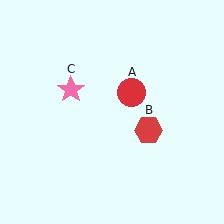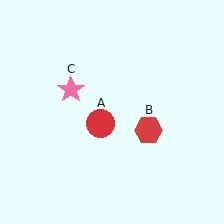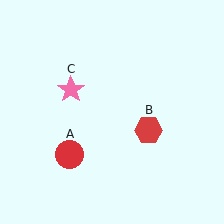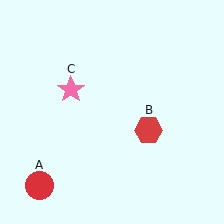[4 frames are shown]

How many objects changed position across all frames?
1 object changed position: red circle (object A).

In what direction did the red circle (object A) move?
The red circle (object A) moved down and to the left.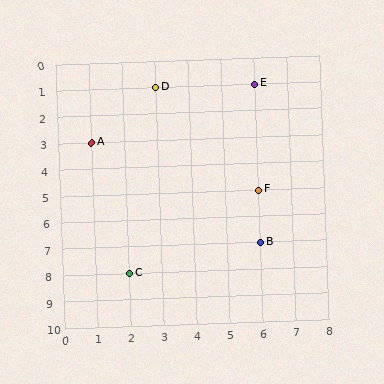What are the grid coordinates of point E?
Point E is at grid coordinates (6, 1).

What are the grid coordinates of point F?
Point F is at grid coordinates (6, 5).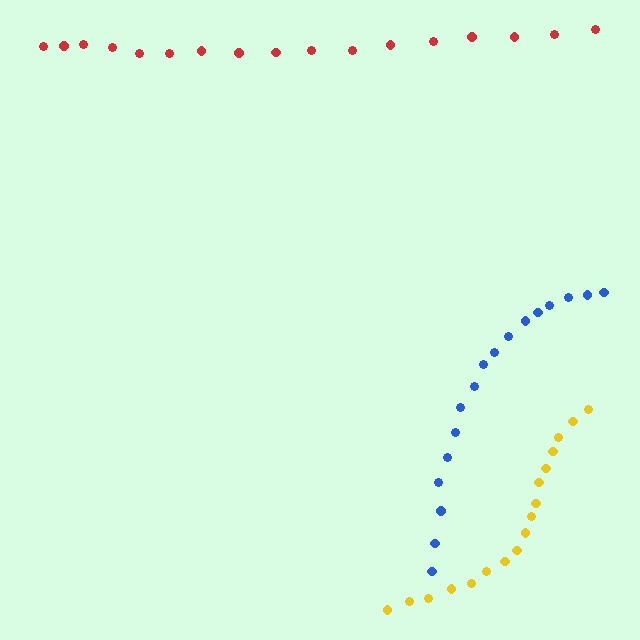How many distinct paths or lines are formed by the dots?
There are 3 distinct paths.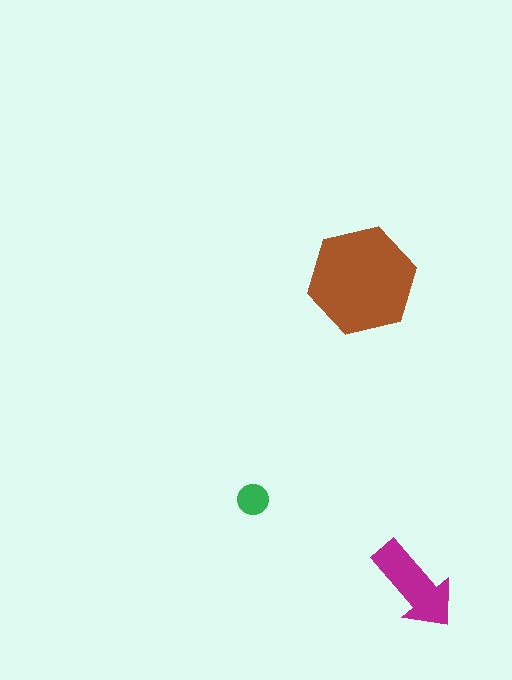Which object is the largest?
The brown hexagon.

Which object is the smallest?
The green circle.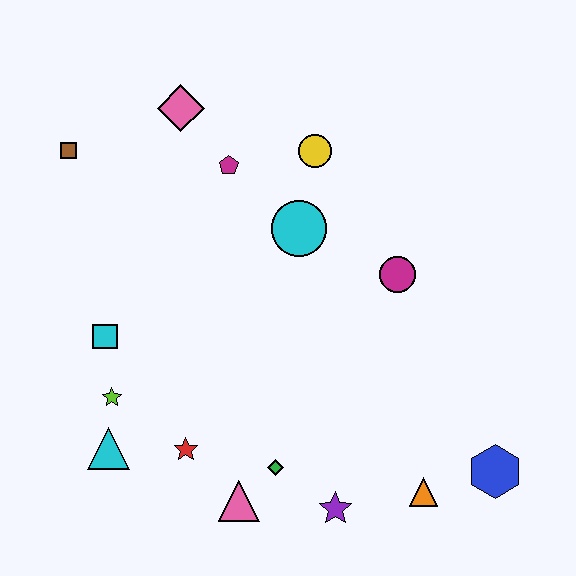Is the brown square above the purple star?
Yes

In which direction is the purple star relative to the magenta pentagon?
The purple star is below the magenta pentagon.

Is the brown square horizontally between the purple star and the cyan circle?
No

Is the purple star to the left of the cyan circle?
No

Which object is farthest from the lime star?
The blue hexagon is farthest from the lime star.